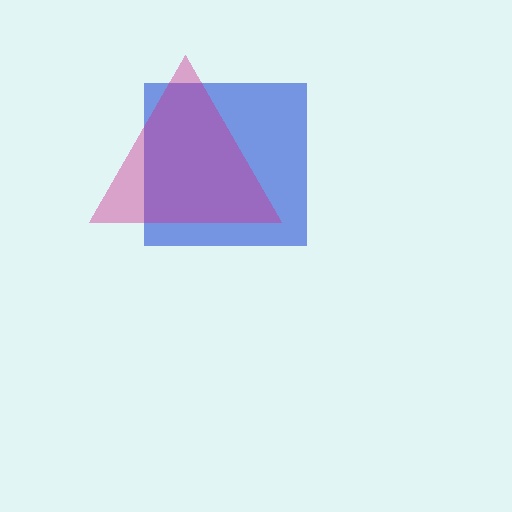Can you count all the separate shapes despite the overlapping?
Yes, there are 2 separate shapes.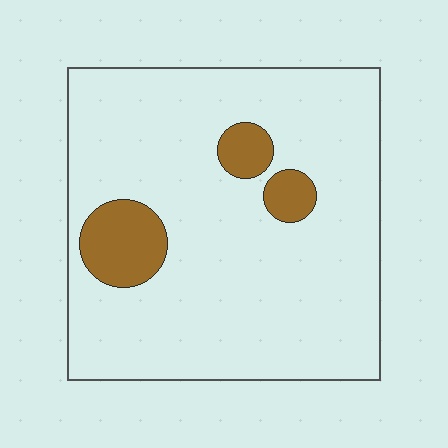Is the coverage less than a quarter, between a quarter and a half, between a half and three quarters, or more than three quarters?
Less than a quarter.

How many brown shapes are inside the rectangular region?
3.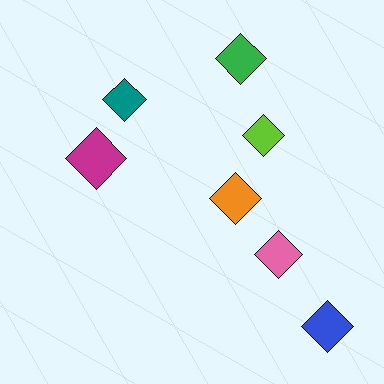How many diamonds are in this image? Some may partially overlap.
There are 7 diamonds.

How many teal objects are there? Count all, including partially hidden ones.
There is 1 teal object.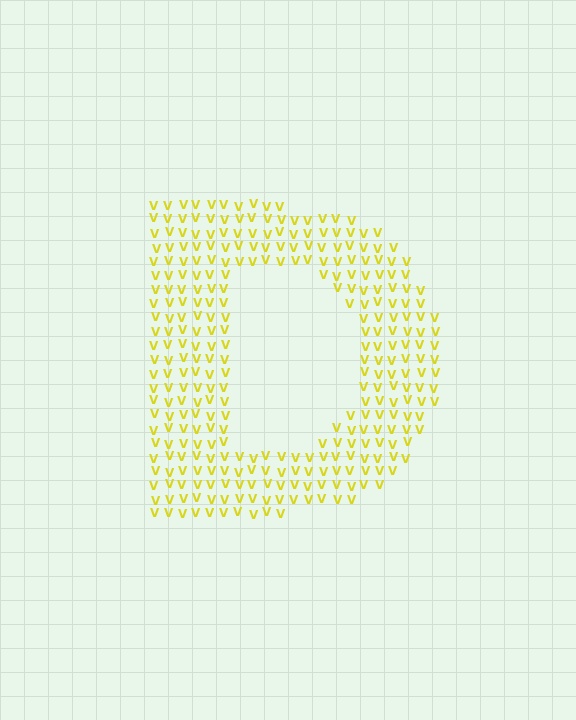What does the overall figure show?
The overall figure shows the letter D.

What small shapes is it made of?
It is made of small letter V's.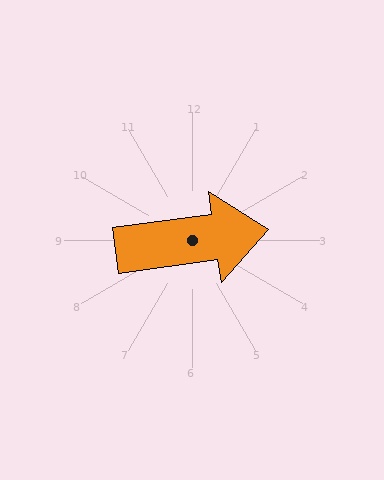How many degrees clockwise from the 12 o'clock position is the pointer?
Approximately 82 degrees.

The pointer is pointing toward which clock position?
Roughly 3 o'clock.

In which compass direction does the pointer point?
East.